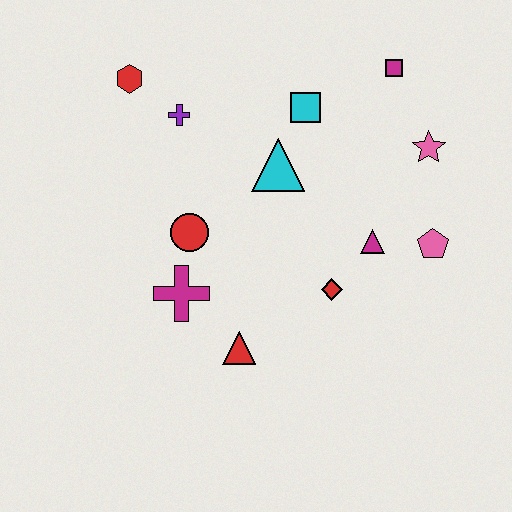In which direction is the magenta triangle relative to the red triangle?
The magenta triangle is to the right of the red triangle.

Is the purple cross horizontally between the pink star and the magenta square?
No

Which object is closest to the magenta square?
The pink star is closest to the magenta square.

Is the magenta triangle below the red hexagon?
Yes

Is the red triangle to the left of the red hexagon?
No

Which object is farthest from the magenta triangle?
The red hexagon is farthest from the magenta triangle.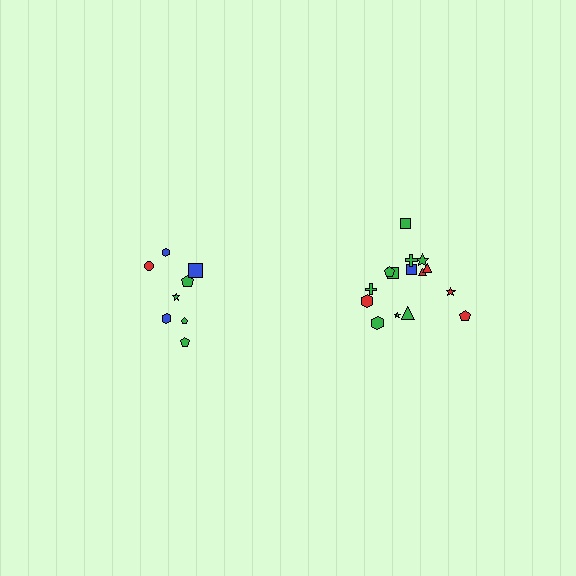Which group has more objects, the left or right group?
The right group.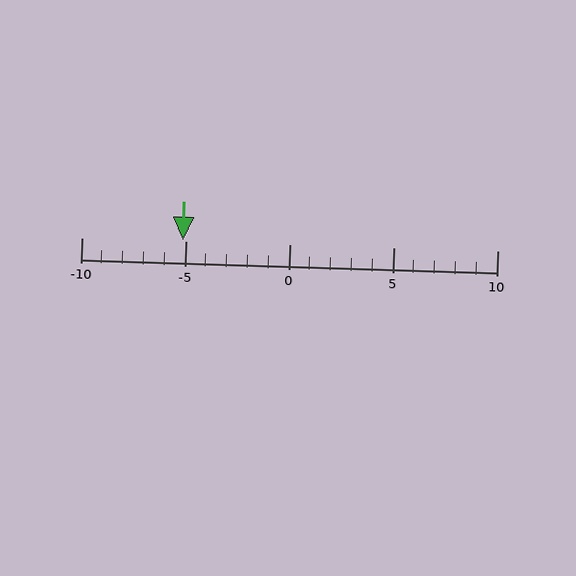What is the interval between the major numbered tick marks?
The major tick marks are spaced 5 units apart.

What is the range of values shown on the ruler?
The ruler shows values from -10 to 10.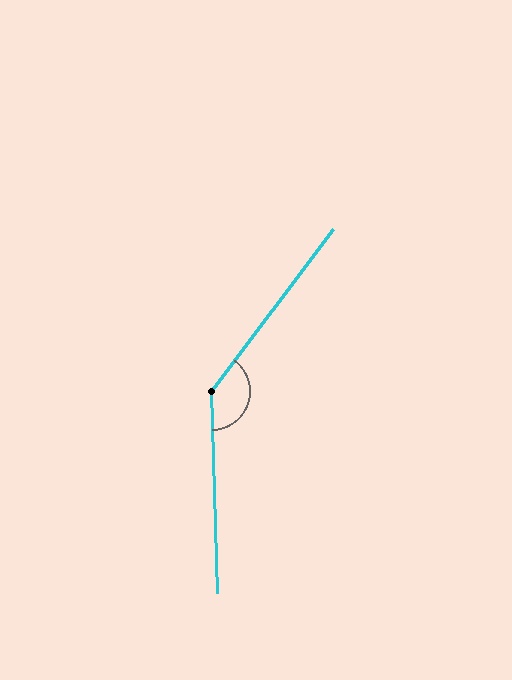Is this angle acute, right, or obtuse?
It is obtuse.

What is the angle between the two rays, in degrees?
Approximately 141 degrees.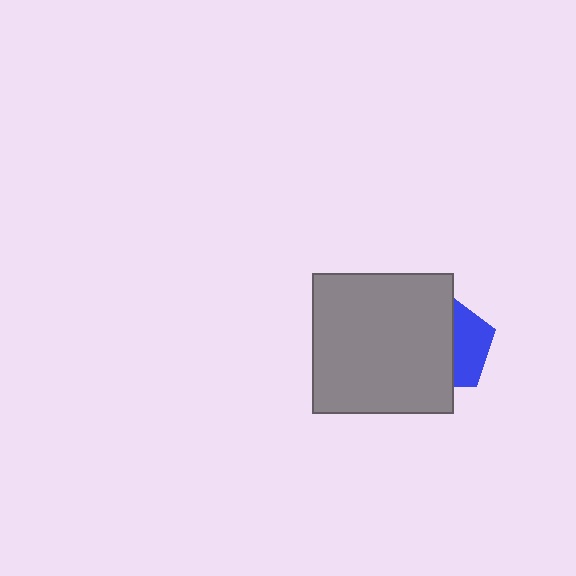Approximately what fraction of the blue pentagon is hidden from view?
Roughly 59% of the blue pentagon is hidden behind the gray square.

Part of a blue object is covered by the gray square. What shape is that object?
It is a pentagon.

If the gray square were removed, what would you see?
You would see the complete blue pentagon.